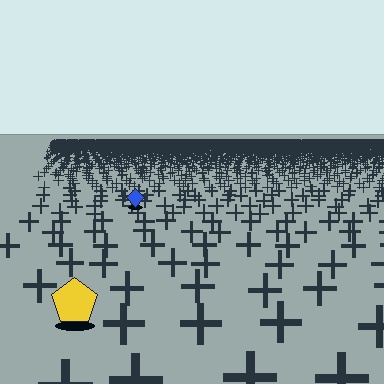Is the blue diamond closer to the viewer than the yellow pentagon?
No. The yellow pentagon is closer — you can tell from the texture gradient: the ground texture is coarser near it.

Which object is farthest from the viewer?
The blue diamond is farthest from the viewer. It appears smaller and the ground texture around it is denser.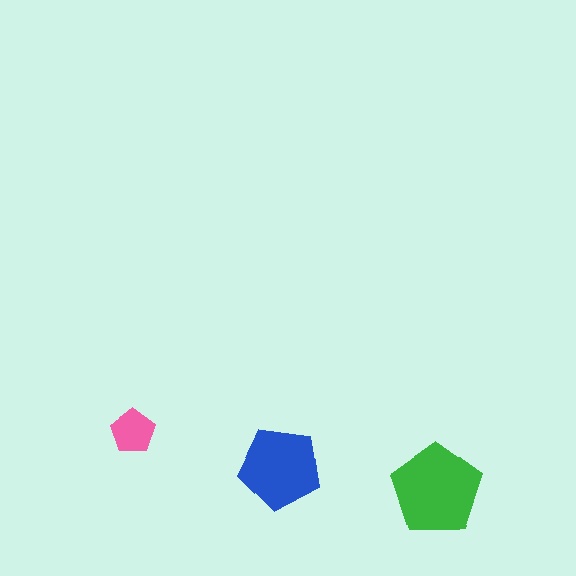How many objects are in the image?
There are 3 objects in the image.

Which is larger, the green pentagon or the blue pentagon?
The green one.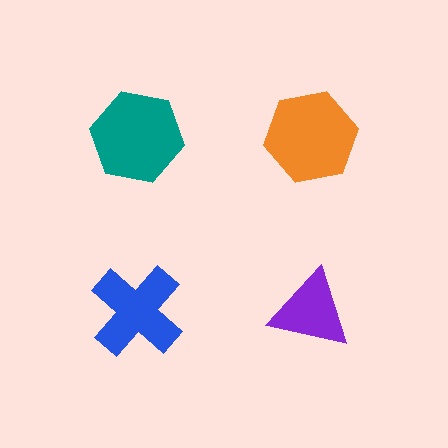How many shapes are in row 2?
2 shapes.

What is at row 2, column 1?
A blue cross.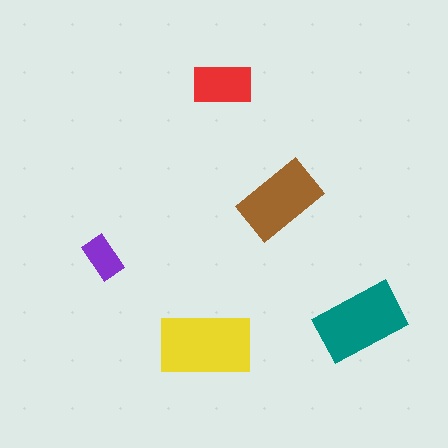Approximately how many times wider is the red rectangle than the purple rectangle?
About 1.5 times wider.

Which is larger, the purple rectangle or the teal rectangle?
The teal one.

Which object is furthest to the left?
The purple rectangle is leftmost.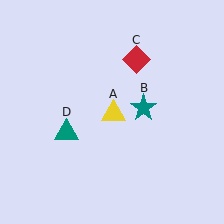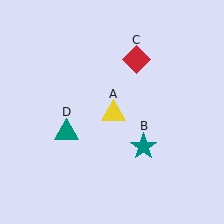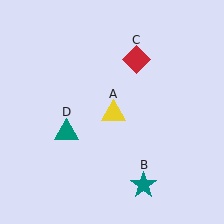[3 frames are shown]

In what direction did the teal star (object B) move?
The teal star (object B) moved down.